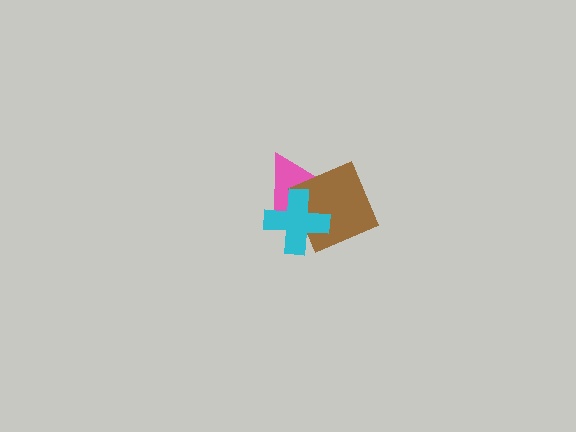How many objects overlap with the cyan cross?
2 objects overlap with the cyan cross.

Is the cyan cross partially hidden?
No, no other shape covers it.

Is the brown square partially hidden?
Yes, it is partially covered by another shape.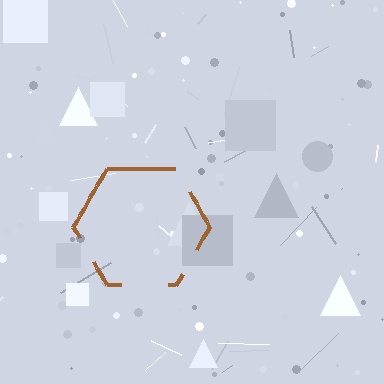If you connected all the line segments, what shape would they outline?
They would outline a hexagon.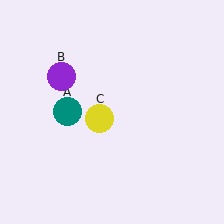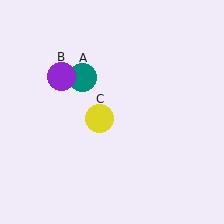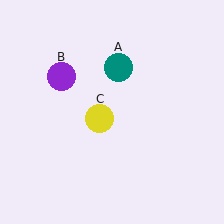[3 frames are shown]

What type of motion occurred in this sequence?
The teal circle (object A) rotated clockwise around the center of the scene.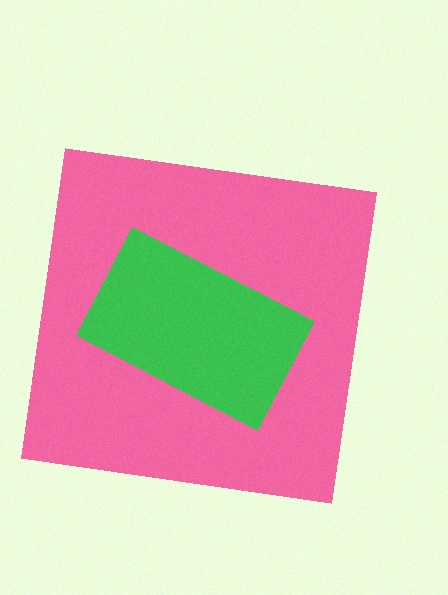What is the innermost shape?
The green rectangle.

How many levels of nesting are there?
2.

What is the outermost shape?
The pink square.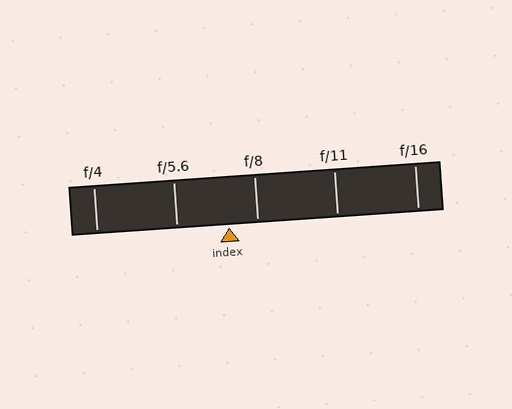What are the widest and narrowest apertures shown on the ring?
The widest aperture shown is f/4 and the narrowest is f/16.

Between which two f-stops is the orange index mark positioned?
The index mark is between f/5.6 and f/8.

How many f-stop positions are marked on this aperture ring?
There are 5 f-stop positions marked.